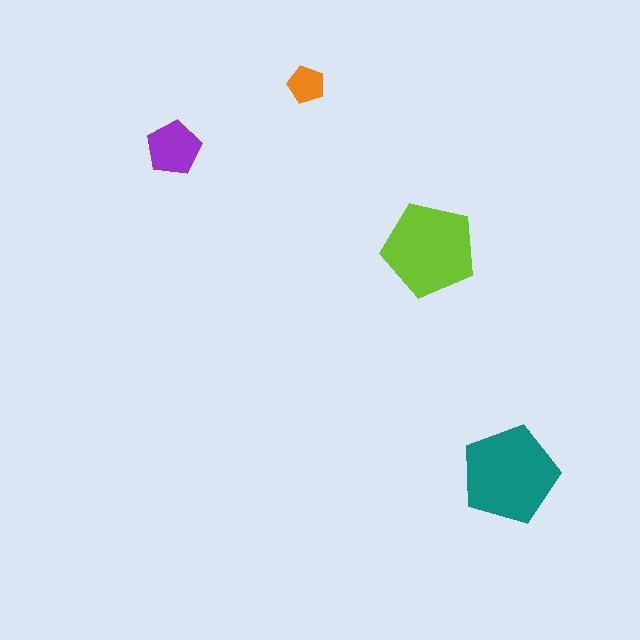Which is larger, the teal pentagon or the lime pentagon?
The teal one.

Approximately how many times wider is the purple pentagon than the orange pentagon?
About 1.5 times wider.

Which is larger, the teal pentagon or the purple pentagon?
The teal one.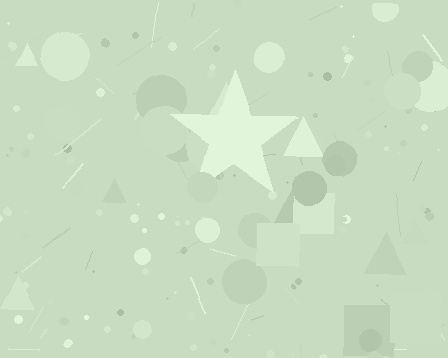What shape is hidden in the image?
A star is hidden in the image.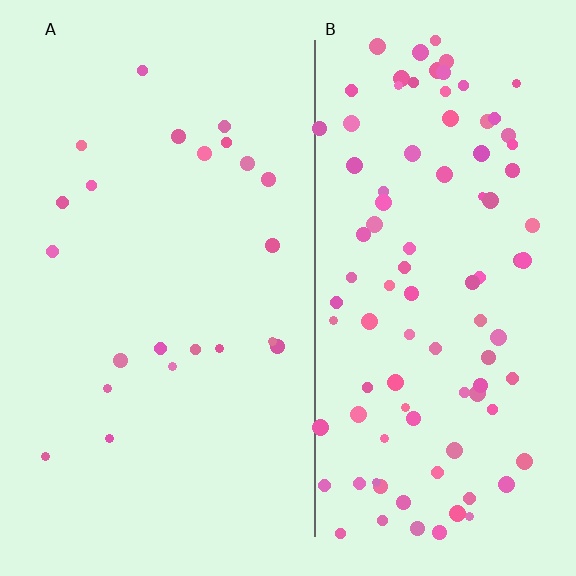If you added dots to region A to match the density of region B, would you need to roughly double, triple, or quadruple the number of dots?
Approximately quadruple.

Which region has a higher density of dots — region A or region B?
B (the right).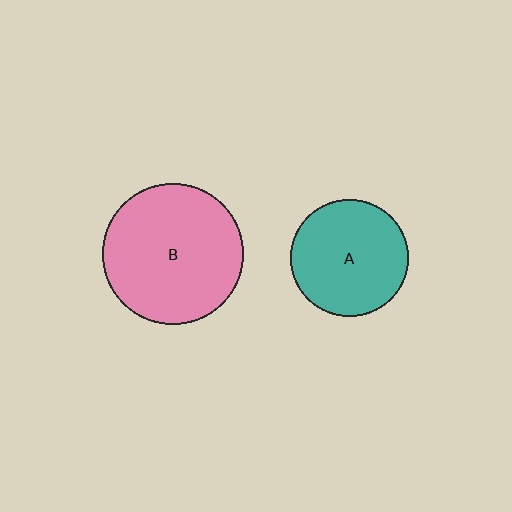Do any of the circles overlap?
No, none of the circles overlap.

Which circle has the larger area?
Circle B (pink).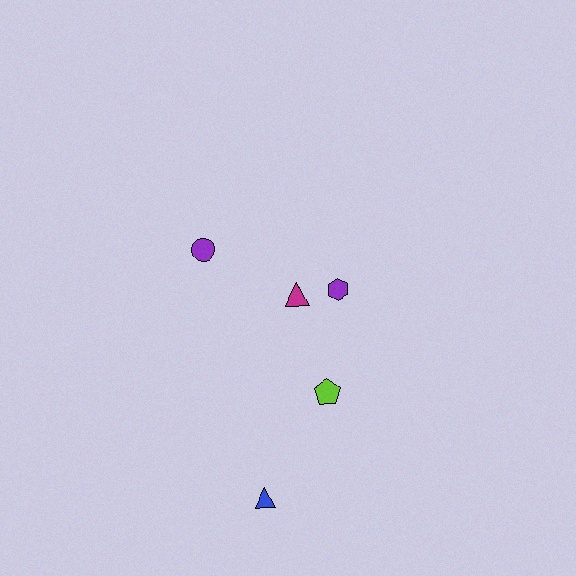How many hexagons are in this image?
There is 1 hexagon.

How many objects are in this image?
There are 5 objects.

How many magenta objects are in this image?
There is 1 magenta object.